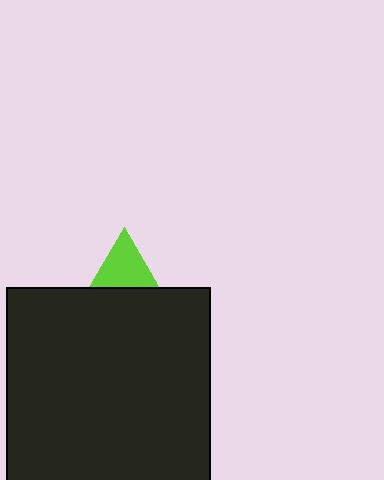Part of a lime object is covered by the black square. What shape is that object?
It is a triangle.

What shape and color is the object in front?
The object in front is a black square.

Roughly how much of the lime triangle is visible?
A small part of it is visible (roughly 38%).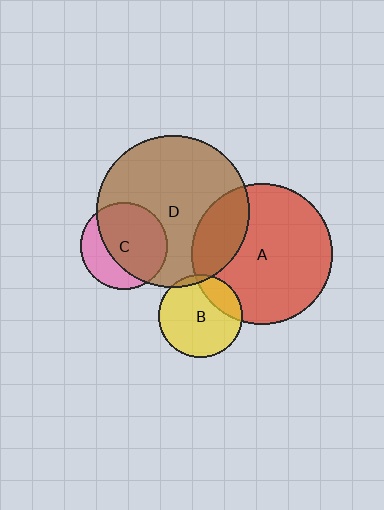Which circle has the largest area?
Circle D (brown).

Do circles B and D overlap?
Yes.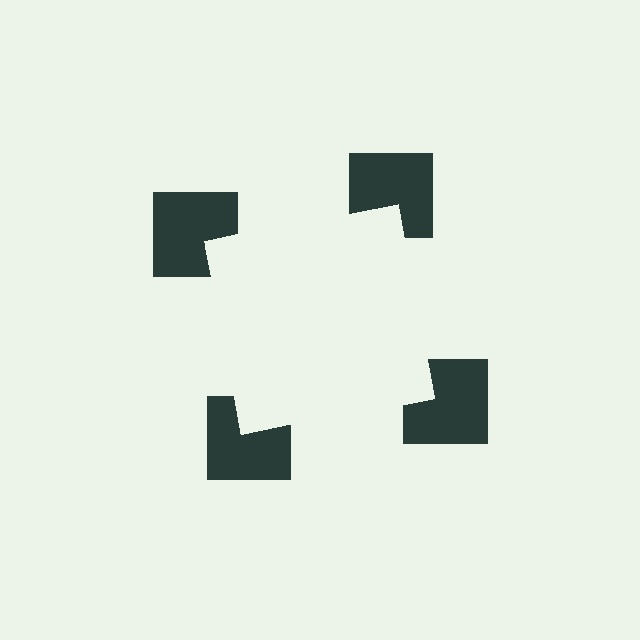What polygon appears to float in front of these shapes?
An illusory square — its edges are inferred from the aligned wedge cuts in the notched squares, not physically drawn.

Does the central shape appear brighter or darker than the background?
It typically appears slightly brighter than the background, even though no actual brightness change is drawn.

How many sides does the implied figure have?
4 sides.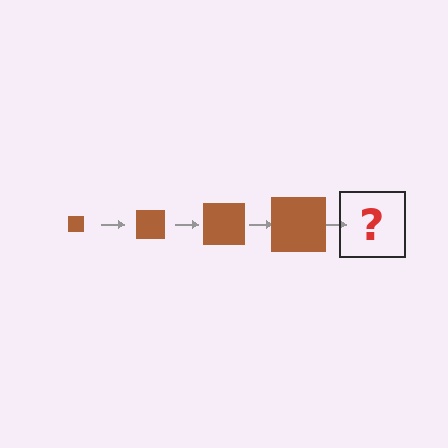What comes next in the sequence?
The next element should be a brown square, larger than the previous one.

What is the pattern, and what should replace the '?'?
The pattern is that the square gets progressively larger each step. The '?' should be a brown square, larger than the previous one.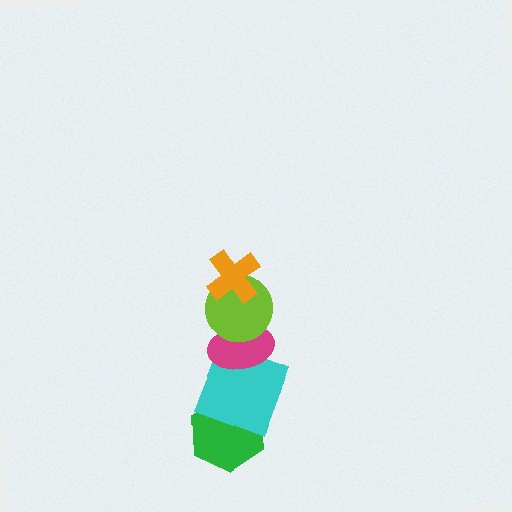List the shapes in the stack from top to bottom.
From top to bottom: the orange cross, the lime circle, the magenta ellipse, the cyan square, the green hexagon.